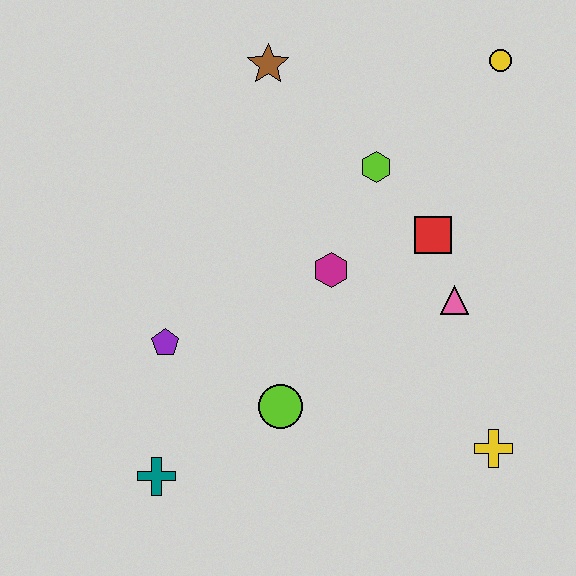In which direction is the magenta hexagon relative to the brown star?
The magenta hexagon is below the brown star.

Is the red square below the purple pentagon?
No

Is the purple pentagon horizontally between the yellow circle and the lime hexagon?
No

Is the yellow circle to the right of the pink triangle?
Yes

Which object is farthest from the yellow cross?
The brown star is farthest from the yellow cross.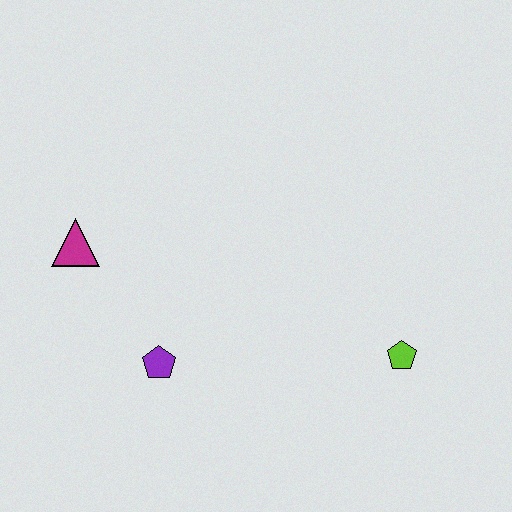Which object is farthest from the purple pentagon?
The lime pentagon is farthest from the purple pentagon.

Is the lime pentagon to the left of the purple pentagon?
No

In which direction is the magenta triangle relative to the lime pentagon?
The magenta triangle is to the left of the lime pentagon.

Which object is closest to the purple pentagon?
The magenta triangle is closest to the purple pentagon.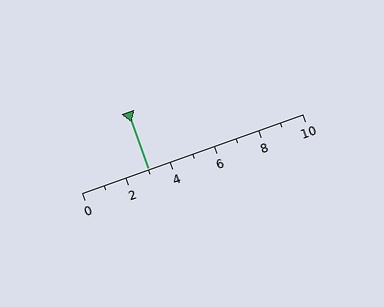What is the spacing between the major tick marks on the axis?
The major ticks are spaced 2 apart.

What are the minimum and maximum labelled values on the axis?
The axis runs from 0 to 10.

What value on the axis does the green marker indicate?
The marker indicates approximately 3.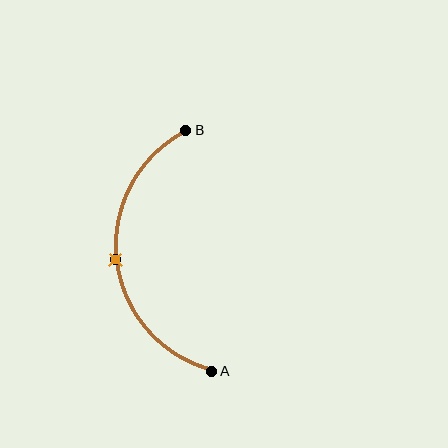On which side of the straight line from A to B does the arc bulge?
The arc bulges to the left of the straight line connecting A and B.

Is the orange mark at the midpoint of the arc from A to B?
Yes. The orange mark lies on the arc at equal arc-length from both A and B — it is the arc midpoint.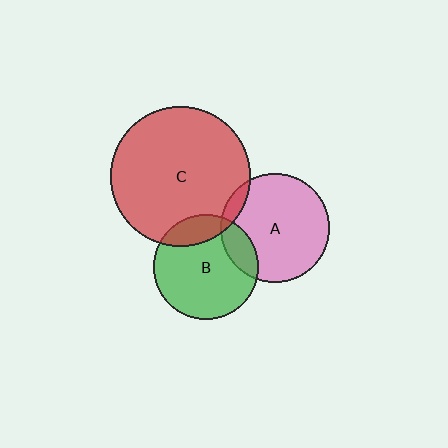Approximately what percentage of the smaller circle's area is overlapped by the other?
Approximately 15%.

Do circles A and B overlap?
Yes.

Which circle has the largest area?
Circle C (red).